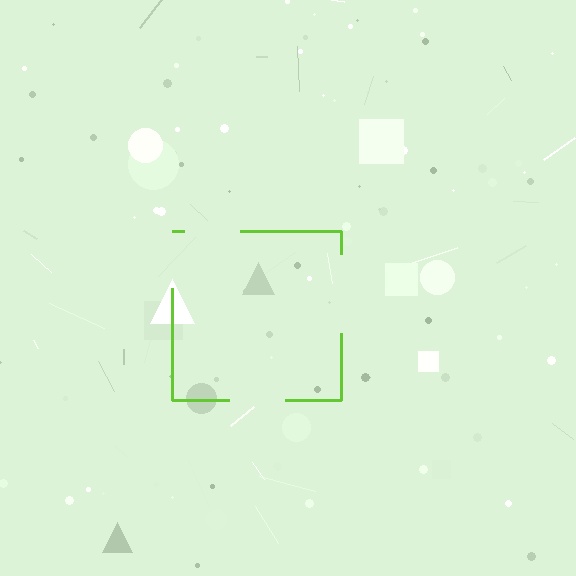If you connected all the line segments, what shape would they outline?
They would outline a square.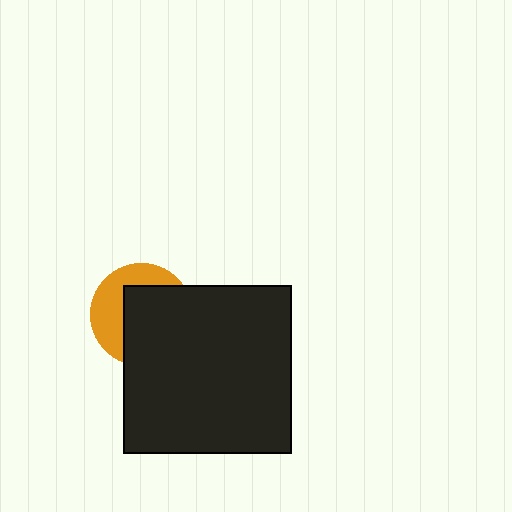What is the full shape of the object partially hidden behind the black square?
The partially hidden object is an orange circle.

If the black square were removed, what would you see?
You would see the complete orange circle.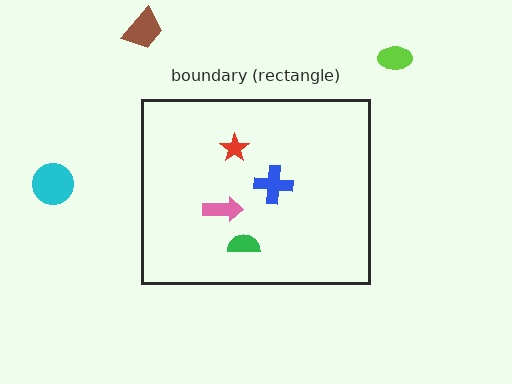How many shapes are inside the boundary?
4 inside, 3 outside.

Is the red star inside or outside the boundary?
Inside.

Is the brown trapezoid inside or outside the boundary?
Outside.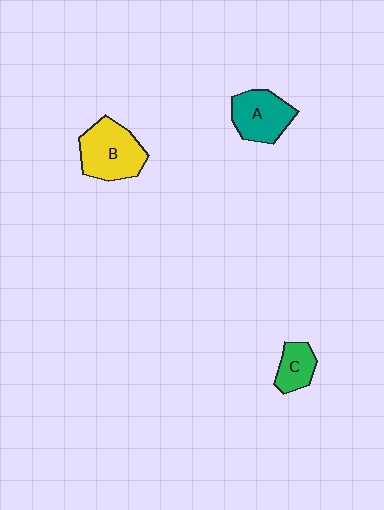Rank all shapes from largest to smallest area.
From largest to smallest: B (yellow), A (teal), C (green).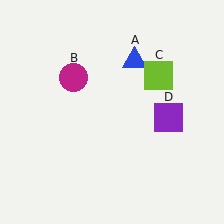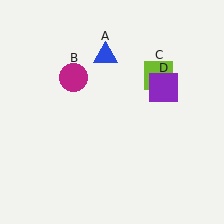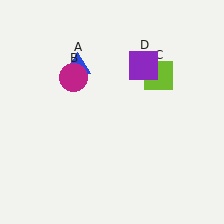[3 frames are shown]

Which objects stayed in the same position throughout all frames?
Magenta circle (object B) and lime square (object C) remained stationary.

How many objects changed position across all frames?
2 objects changed position: blue triangle (object A), purple square (object D).